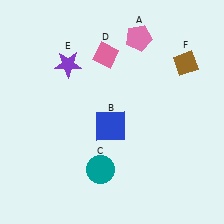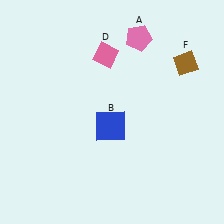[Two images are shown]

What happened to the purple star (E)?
The purple star (E) was removed in Image 2. It was in the top-left area of Image 1.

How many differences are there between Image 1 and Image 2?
There are 2 differences between the two images.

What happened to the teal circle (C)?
The teal circle (C) was removed in Image 2. It was in the bottom-left area of Image 1.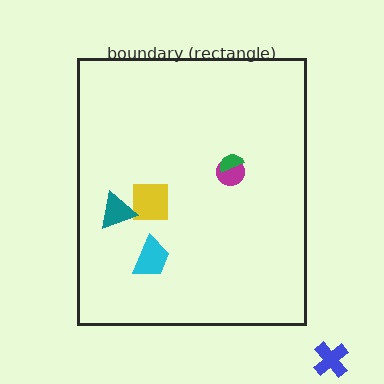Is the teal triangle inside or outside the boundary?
Inside.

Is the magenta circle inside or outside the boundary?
Inside.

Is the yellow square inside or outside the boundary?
Inside.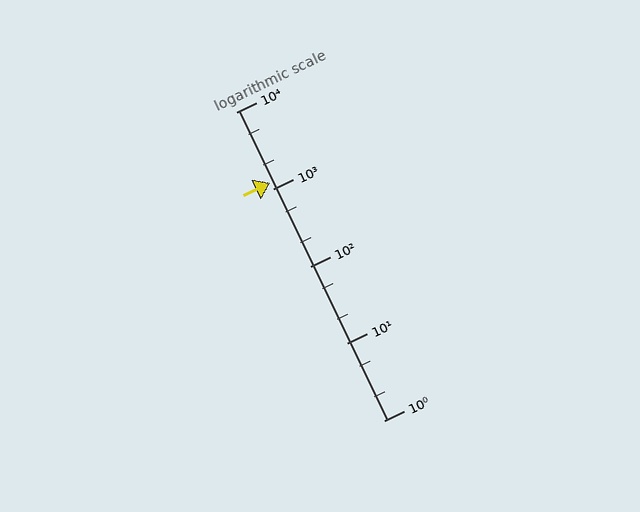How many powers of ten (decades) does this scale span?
The scale spans 4 decades, from 1 to 10000.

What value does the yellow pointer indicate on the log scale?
The pointer indicates approximately 1200.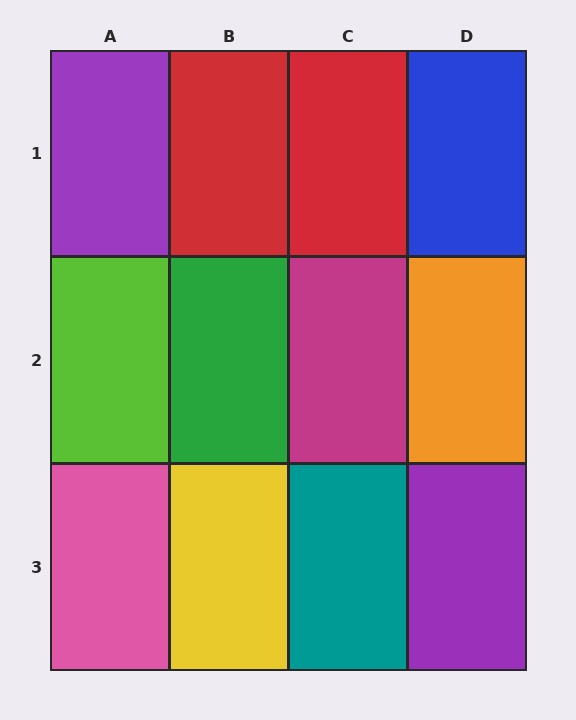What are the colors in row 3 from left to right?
Pink, yellow, teal, purple.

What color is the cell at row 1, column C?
Red.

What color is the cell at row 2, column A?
Lime.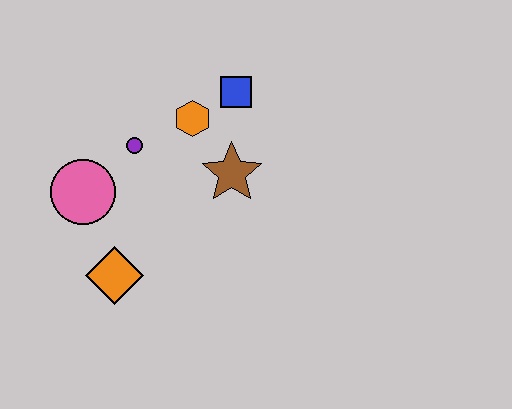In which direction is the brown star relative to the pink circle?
The brown star is to the right of the pink circle.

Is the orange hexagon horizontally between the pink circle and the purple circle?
No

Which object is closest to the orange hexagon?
The blue square is closest to the orange hexagon.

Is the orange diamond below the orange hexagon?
Yes